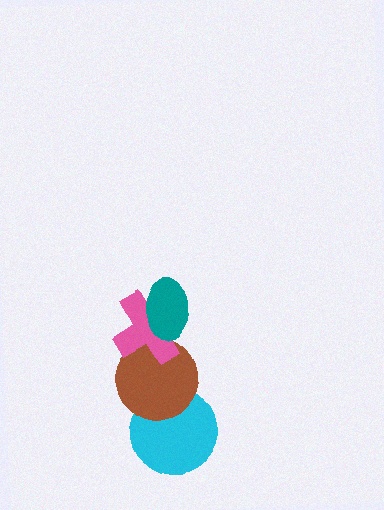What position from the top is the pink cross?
The pink cross is 2nd from the top.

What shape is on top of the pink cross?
The teal ellipse is on top of the pink cross.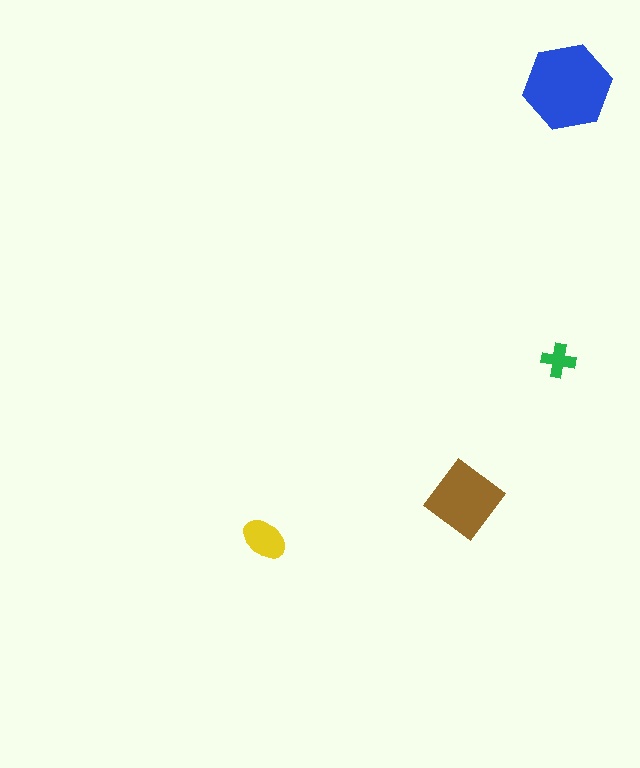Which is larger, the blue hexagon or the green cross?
The blue hexagon.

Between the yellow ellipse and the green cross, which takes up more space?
The yellow ellipse.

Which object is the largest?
The blue hexagon.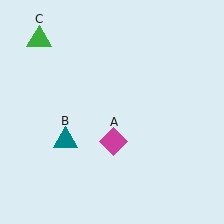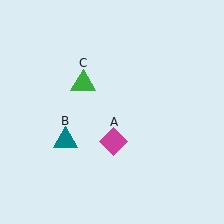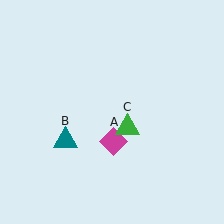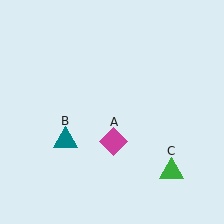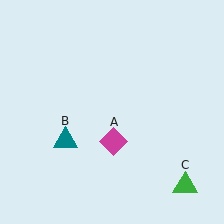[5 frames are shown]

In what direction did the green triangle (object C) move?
The green triangle (object C) moved down and to the right.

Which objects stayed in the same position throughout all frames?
Magenta diamond (object A) and teal triangle (object B) remained stationary.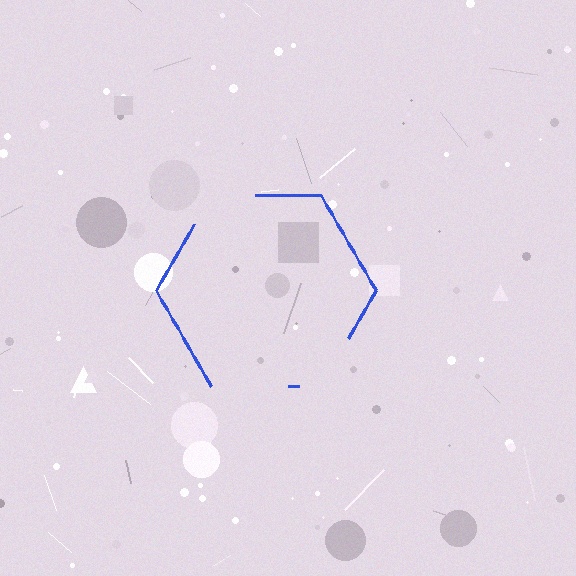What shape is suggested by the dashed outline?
The dashed outline suggests a hexagon.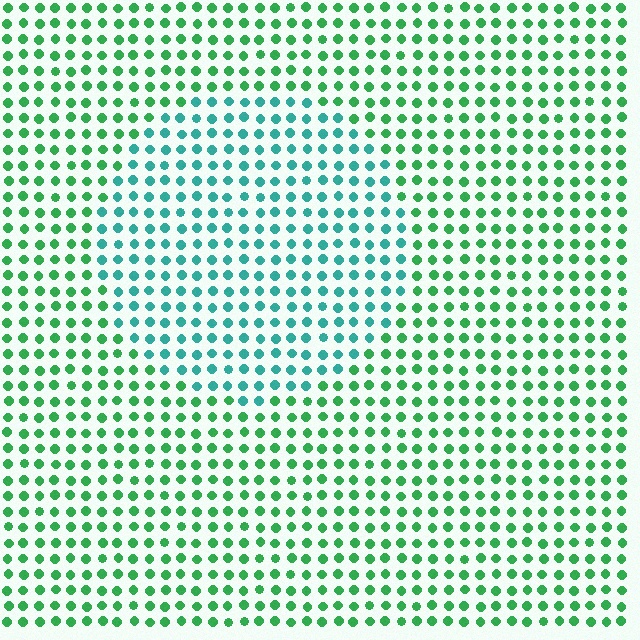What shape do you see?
I see a circle.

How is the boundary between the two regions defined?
The boundary is defined purely by a slight shift in hue (about 38 degrees). Spacing, size, and orientation are identical on both sides.